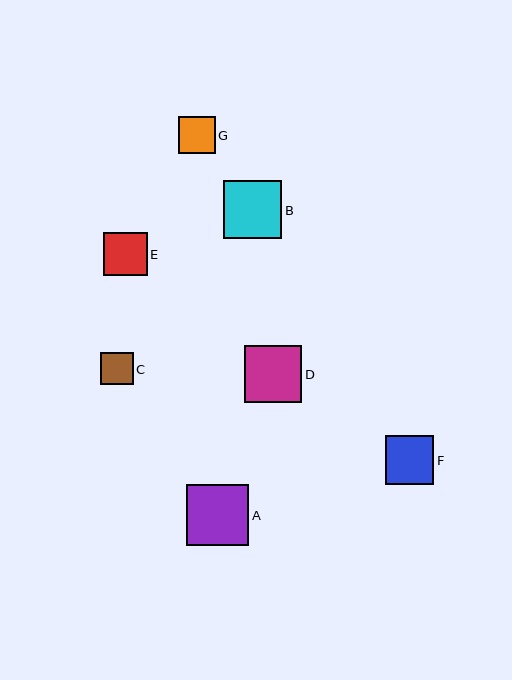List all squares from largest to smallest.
From largest to smallest: A, B, D, F, E, G, C.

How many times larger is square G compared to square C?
Square G is approximately 1.1 times the size of square C.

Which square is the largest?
Square A is the largest with a size of approximately 62 pixels.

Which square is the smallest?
Square C is the smallest with a size of approximately 32 pixels.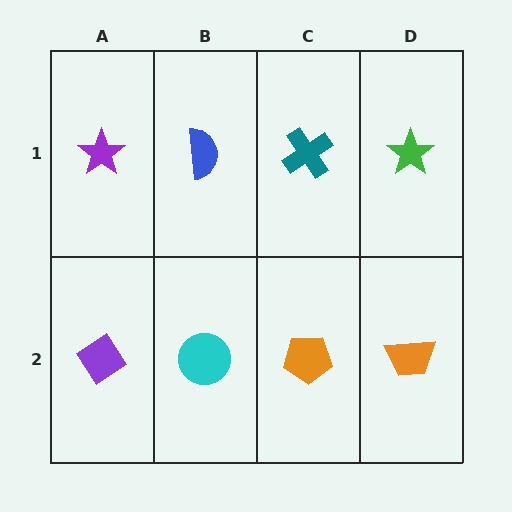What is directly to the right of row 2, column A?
A cyan circle.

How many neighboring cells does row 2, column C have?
3.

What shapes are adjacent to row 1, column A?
A purple diamond (row 2, column A), a blue semicircle (row 1, column B).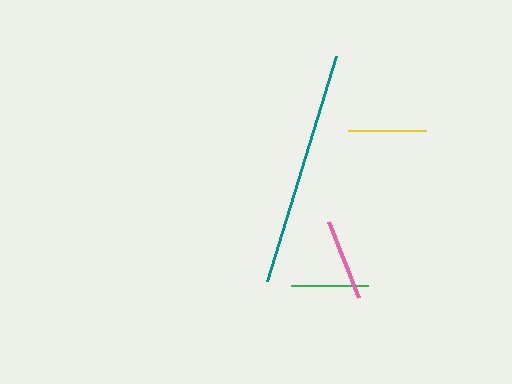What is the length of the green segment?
The green segment is approximately 77 pixels long.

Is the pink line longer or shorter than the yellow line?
The pink line is longer than the yellow line.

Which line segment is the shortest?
The green line is the shortest at approximately 77 pixels.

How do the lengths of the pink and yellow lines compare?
The pink and yellow lines are approximately the same length.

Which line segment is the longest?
The teal line is the longest at approximately 234 pixels.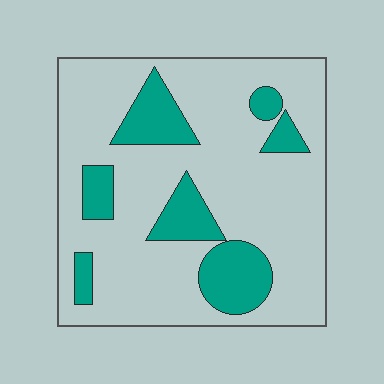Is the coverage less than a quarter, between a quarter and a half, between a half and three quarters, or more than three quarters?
Less than a quarter.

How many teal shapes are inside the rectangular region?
7.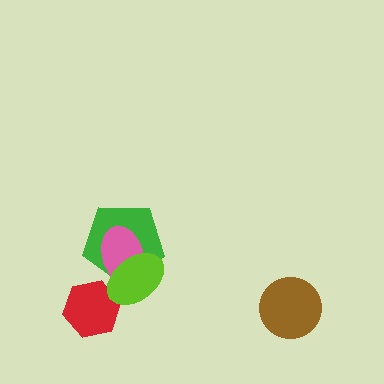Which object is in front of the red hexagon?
The lime ellipse is in front of the red hexagon.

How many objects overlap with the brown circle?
0 objects overlap with the brown circle.